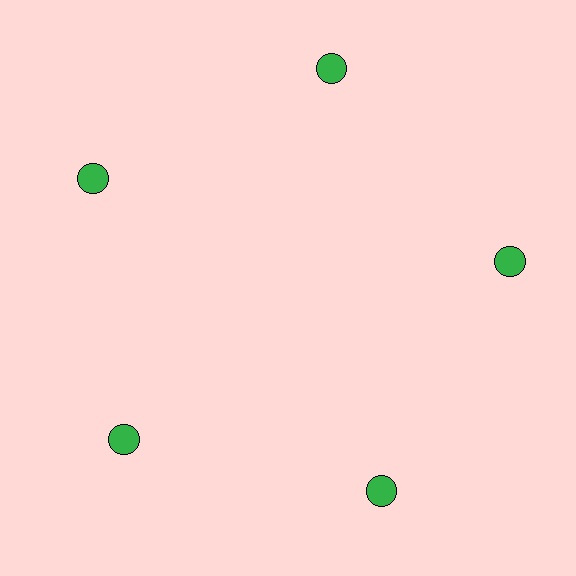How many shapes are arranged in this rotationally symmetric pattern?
There are 5 shapes, arranged in 5 groups of 1.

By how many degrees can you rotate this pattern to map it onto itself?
The pattern maps onto itself every 72 degrees of rotation.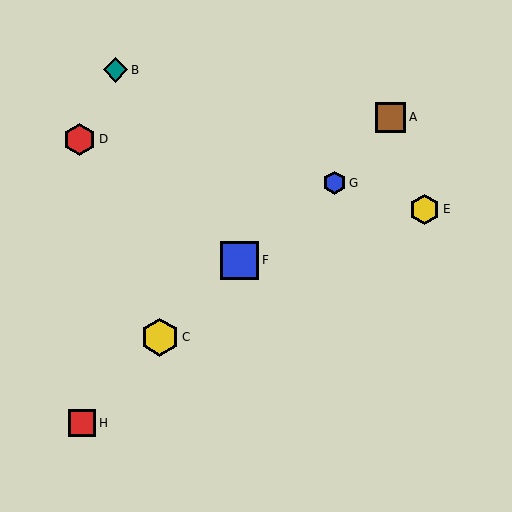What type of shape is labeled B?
Shape B is a teal diamond.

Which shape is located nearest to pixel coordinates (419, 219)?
The yellow hexagon (labeled E) at (424, 209) is nearest to that location.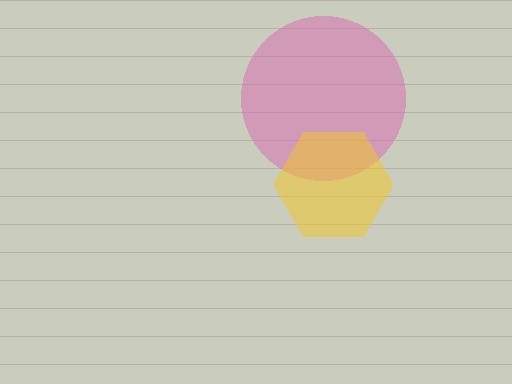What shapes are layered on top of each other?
The layered shapes are: a pink circle, a yellow hexagon.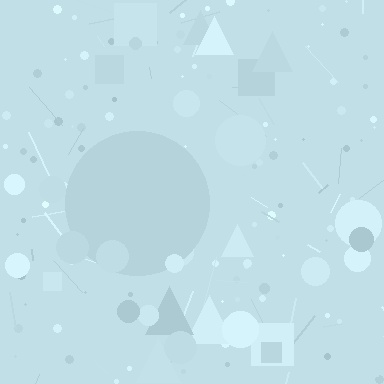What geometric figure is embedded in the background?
A circle is embedded in the background.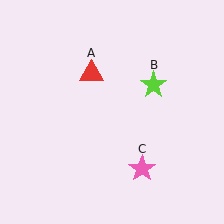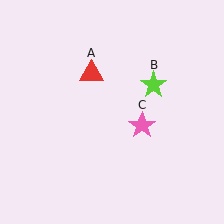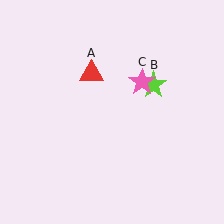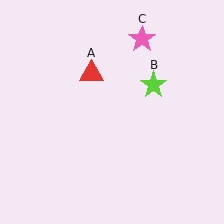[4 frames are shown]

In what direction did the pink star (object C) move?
The pink star (object C) moved up.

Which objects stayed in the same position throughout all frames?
Red triangle (object A) and lime star (object B) remained stationary.